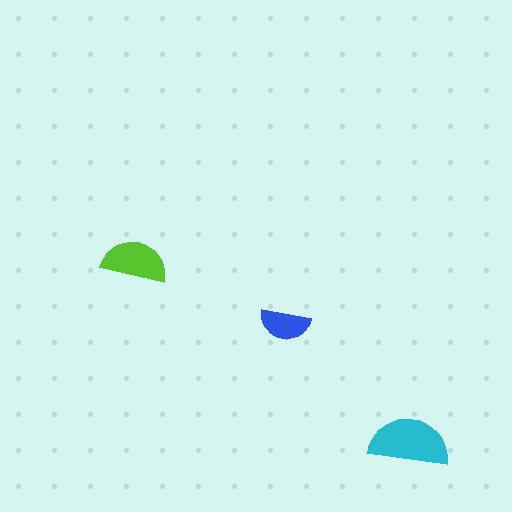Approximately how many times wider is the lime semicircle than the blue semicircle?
About 1.5 times wider.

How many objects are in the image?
There are 3 objects in the image.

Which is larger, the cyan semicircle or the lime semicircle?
The cyan one.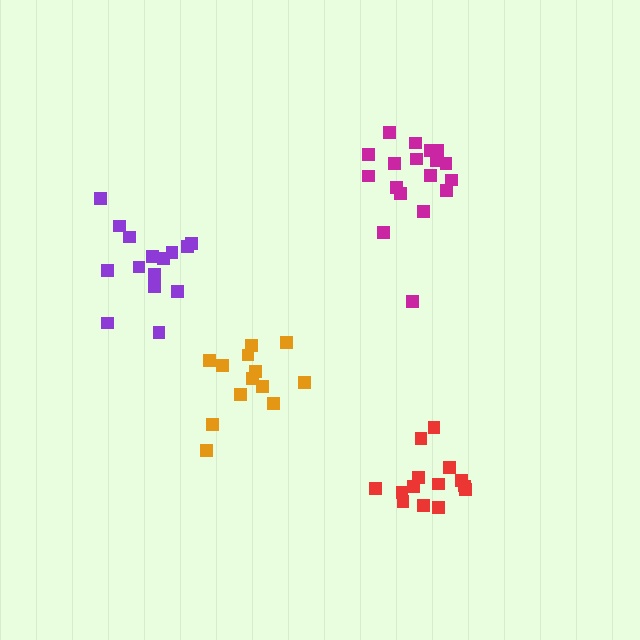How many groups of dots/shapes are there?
There are 4 groups.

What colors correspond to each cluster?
The clusters are colored: magenta, orange, purple, red.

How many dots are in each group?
Group 1: 18 dots, Group 2: 13 dots, Group 3: 15 dots, Group 4: 14 dots (60 total).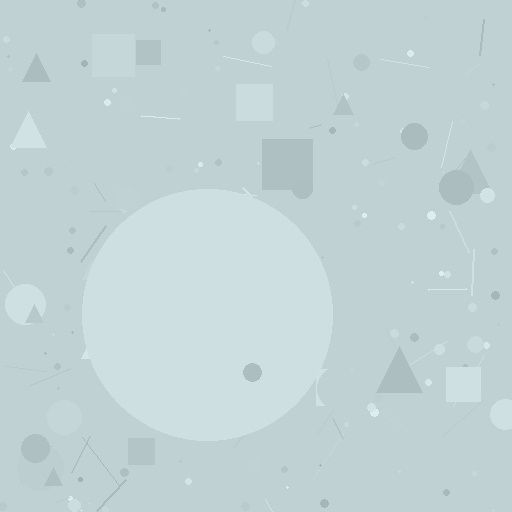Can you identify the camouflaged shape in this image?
The camouflaged shape is a circle.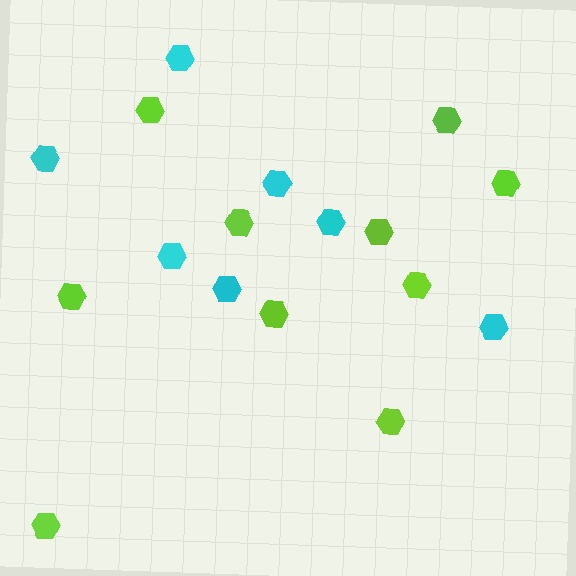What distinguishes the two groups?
There are 2 groups: one group of lime hexagons (10) and one group of cyan hexagons (7).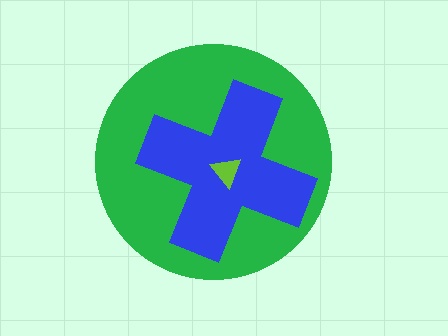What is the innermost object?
The lime triangle.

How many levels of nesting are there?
3.